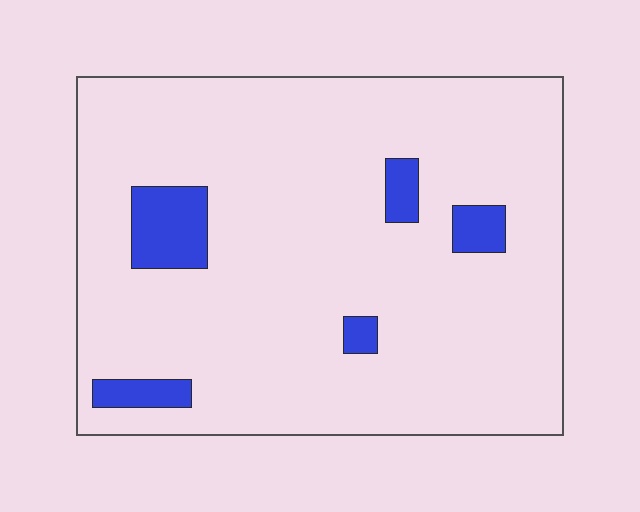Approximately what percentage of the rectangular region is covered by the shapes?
Approximately 10%.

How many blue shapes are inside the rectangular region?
5.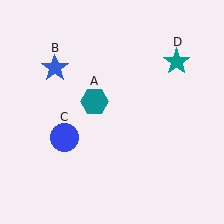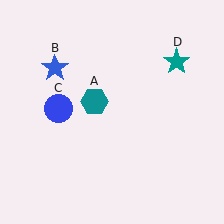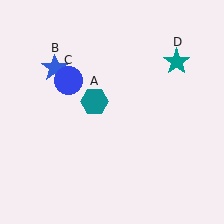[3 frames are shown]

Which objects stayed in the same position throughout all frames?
Teal hexagon (object A) and blue star (object B) and teal star (object D) remained stationary.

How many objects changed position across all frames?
1 object changed position: blue circle (object C).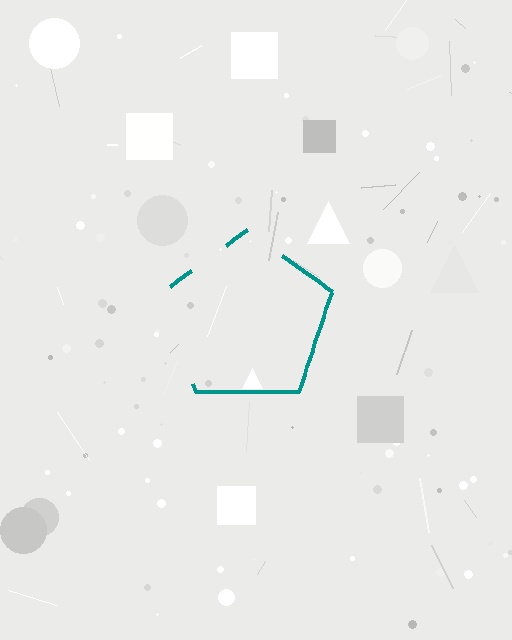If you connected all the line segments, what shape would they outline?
They would outline a pentagon.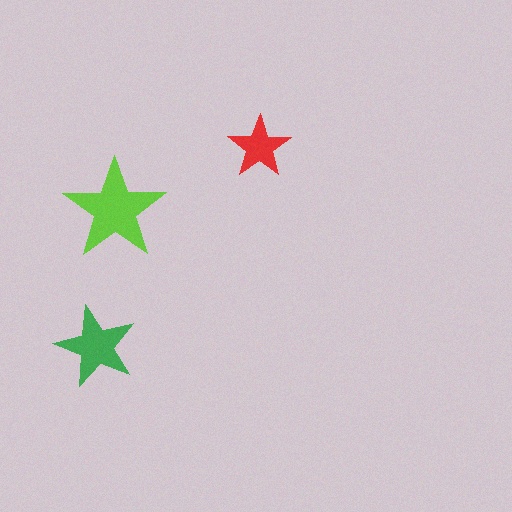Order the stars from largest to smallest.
the lime one, the green one, the red one.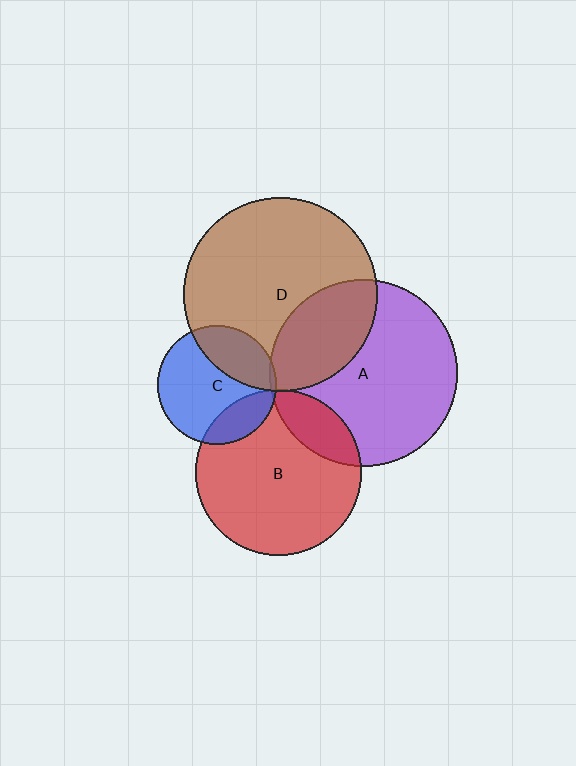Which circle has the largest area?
Circle D (brown).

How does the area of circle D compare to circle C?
Approximately 2.7 times.